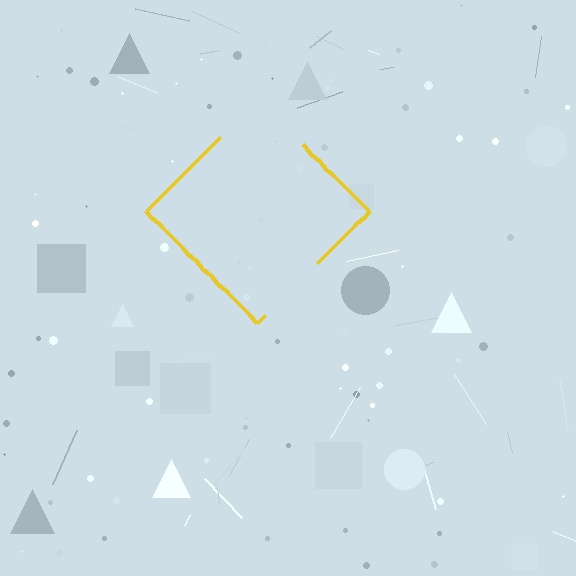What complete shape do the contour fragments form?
The contour fragments form a diamond.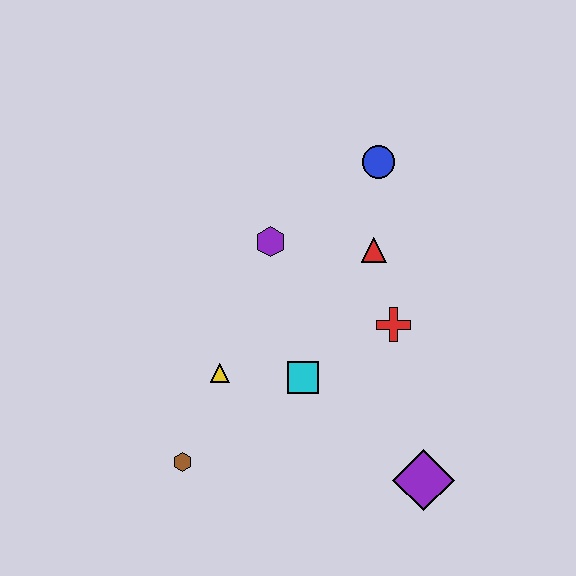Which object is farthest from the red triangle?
The brown hexagon is farthest from the red triangle.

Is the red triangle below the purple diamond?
No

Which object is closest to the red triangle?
The red cross is closest to the red triangle.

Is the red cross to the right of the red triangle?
Yes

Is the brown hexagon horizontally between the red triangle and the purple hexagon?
No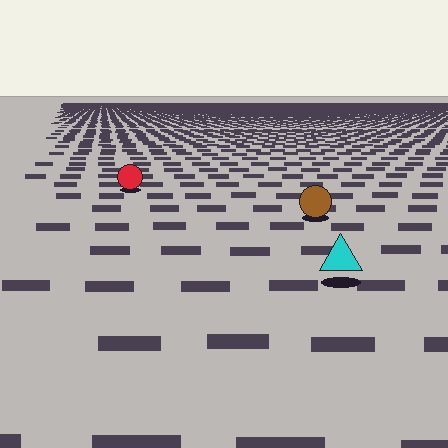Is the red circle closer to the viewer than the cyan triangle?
No. The cyan triangle is closer — you can tell from the texture gradient: the ground texture is coarser near it.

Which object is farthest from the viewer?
The red circle is farthest from the viewer. It appears smaller and the ground texture around it is denser.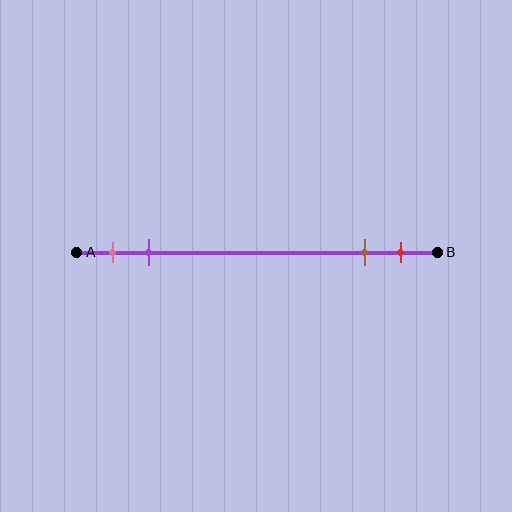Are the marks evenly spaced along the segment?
No, the marks are not evenly spaced.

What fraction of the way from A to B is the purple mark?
The purple mark is approximately 20% (0.2) of the way from A to B.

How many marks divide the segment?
There are 4 marks dividing the segment.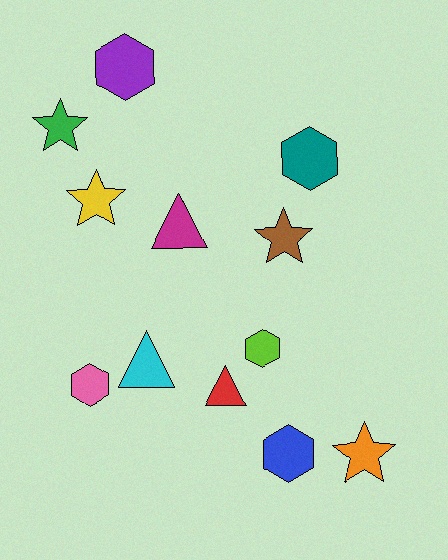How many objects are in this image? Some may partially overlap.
There are 12 objects.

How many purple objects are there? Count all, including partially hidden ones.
There is 1 purple object.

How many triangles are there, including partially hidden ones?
There are 3 triangles.